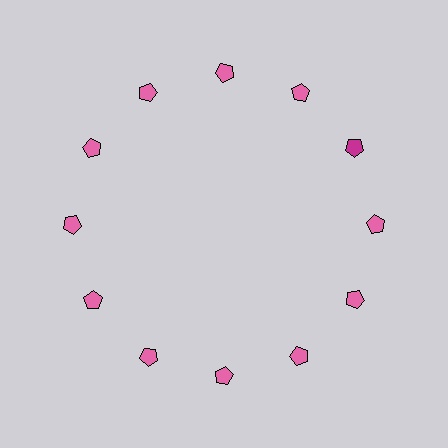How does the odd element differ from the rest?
It has a different color: magenta instead of pink.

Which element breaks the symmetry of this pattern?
The magenta pentagon at roughly the 2 o'clock position breaks the symmetry. All other shapes are pink pentagons.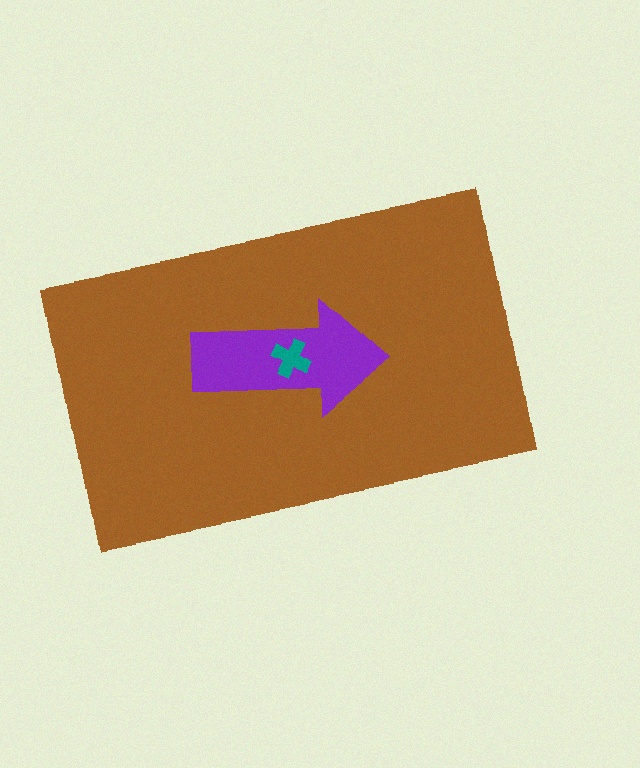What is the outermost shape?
The brown rectangle.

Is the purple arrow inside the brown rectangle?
Yes.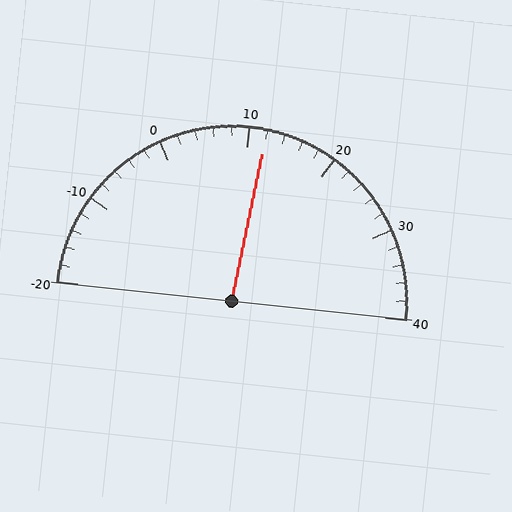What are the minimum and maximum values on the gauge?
The gauge ranges from -20 to 40.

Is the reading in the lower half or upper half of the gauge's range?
The reading is in the upper half of the range (-20 to 40).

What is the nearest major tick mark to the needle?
The nearest major tick mark is 10.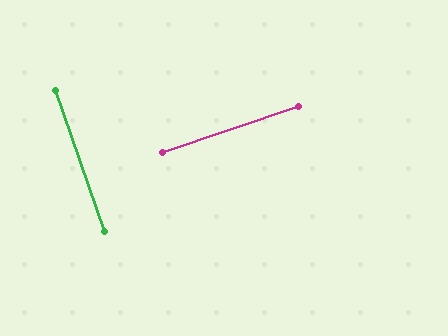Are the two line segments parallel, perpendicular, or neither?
Perpendicular — they meet at approximately 90°.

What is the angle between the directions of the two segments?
Approximately 90 degrees.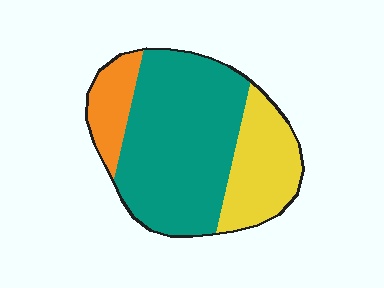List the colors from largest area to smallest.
From largest to smallest: teal, yellow, orange.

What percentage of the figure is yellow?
Yellow covers roughly 25% of the figure.